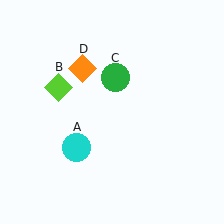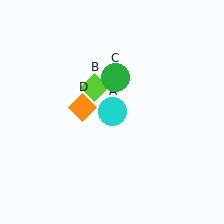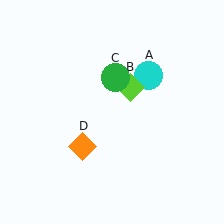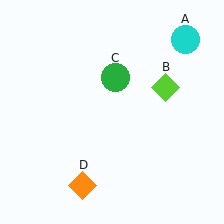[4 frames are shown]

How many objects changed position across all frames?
3 objects changed position: cyan circle (object A), lime diamond (object B), orange diamond (object D).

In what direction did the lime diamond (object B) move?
The lime diamond (object B) moved right.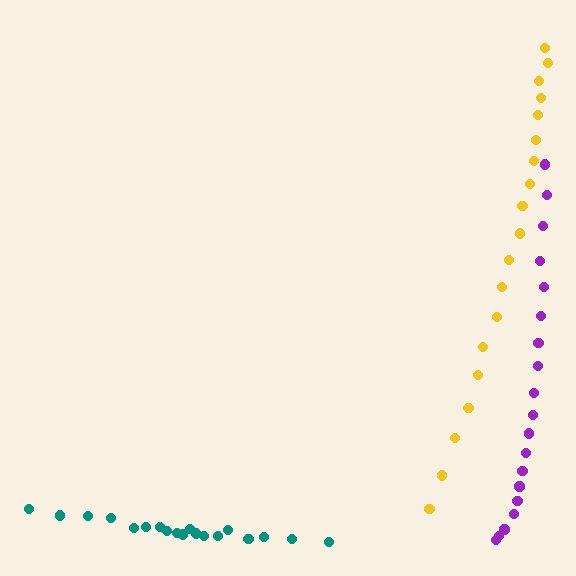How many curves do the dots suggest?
There are 3 distinct paths.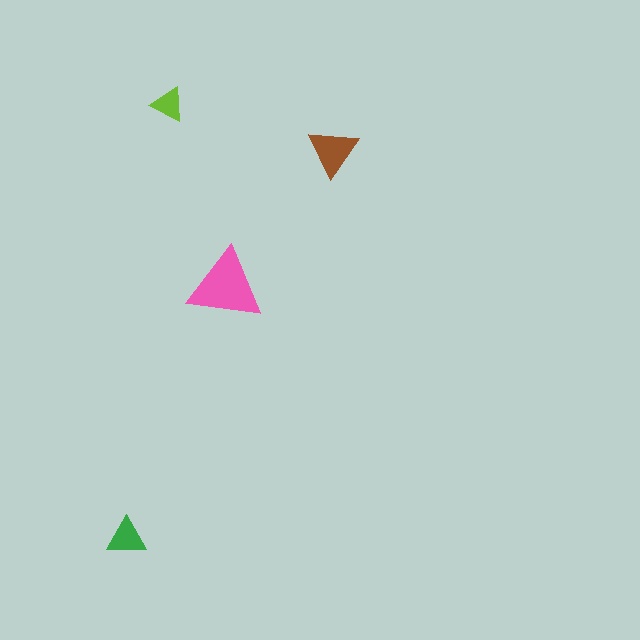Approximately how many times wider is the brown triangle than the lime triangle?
About 1.5 times wider.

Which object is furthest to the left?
The green triangle is leftmost.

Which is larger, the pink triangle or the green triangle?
The pink one.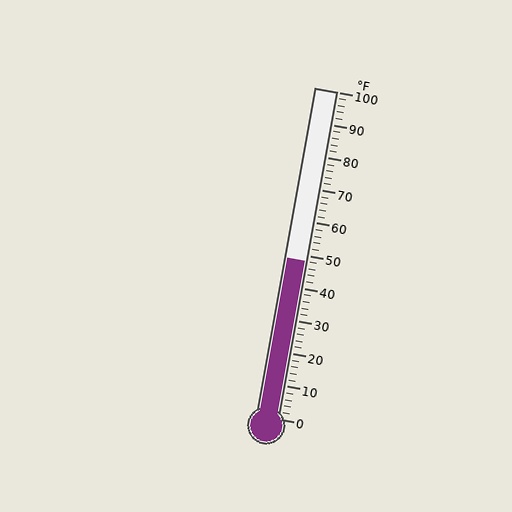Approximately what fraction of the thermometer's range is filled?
The thermometer is filled to approximately 50% of its range.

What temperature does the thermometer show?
The thermometer shows approximately 48°F.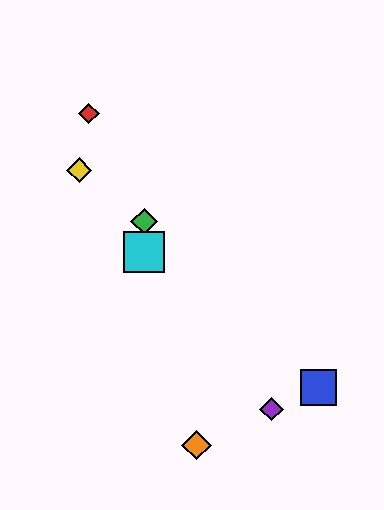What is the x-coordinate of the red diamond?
The red diamond is at x≈89.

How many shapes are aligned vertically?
2 shapes (the green diamond, the cyan square) are aligned vertically.